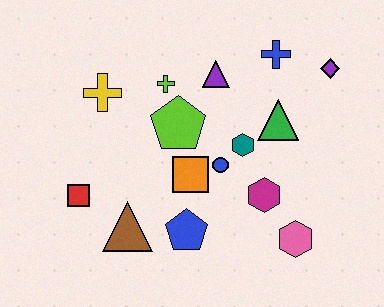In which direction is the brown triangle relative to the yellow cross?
The brown triangle is below the yellow cross.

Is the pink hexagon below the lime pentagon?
Yes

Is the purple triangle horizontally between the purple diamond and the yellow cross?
Yes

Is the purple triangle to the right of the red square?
Yes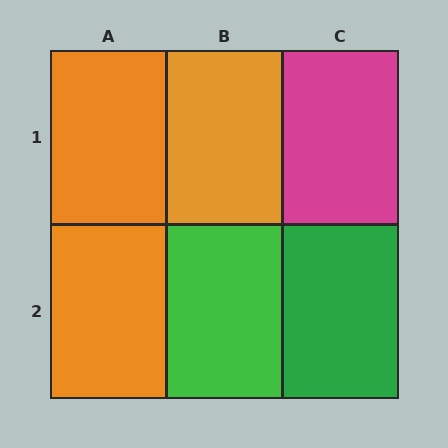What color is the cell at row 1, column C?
Magenta.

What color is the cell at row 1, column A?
Orange.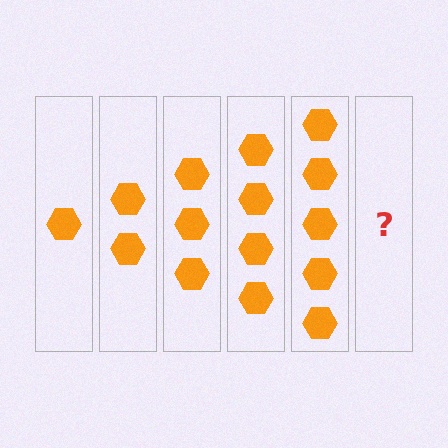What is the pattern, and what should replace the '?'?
The pattern is that each step adds one more hexagon. The '?' should be 6 hexagons.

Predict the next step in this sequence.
The next step is 6 hexagons.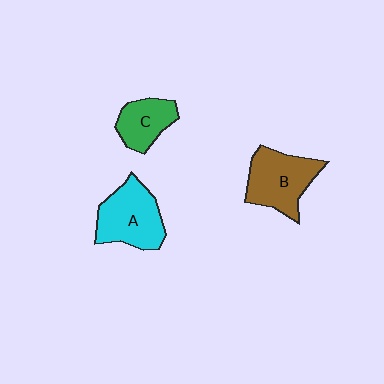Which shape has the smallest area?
Shape C (green).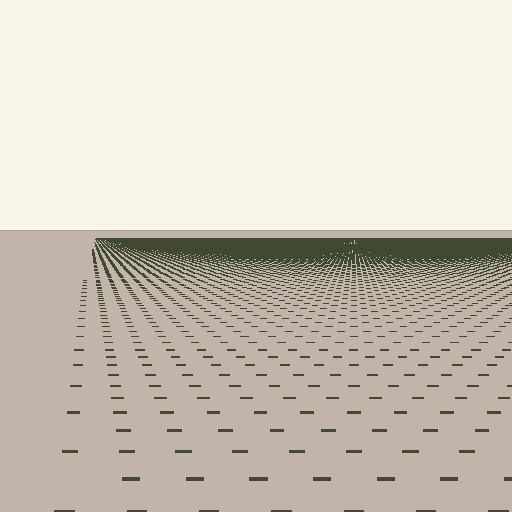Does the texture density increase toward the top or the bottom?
Density increases toward the top.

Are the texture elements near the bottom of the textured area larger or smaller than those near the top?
Larger. Near the bottom, elements are closer to the viewer and appear at a bigger on-screen size.